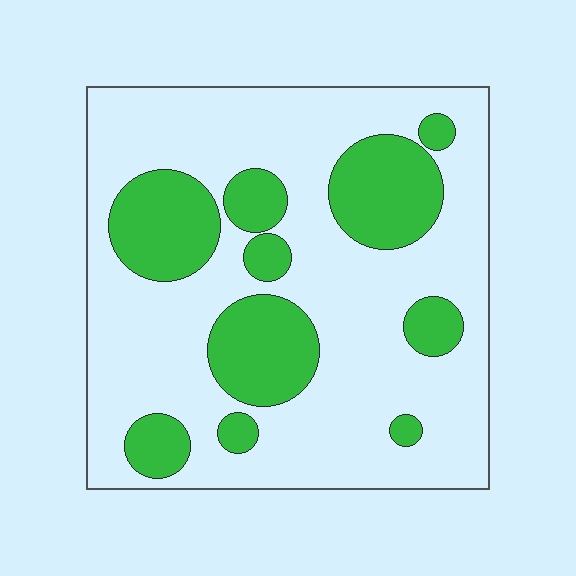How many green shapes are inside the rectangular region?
10.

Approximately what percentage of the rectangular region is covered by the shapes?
Approximately 30%.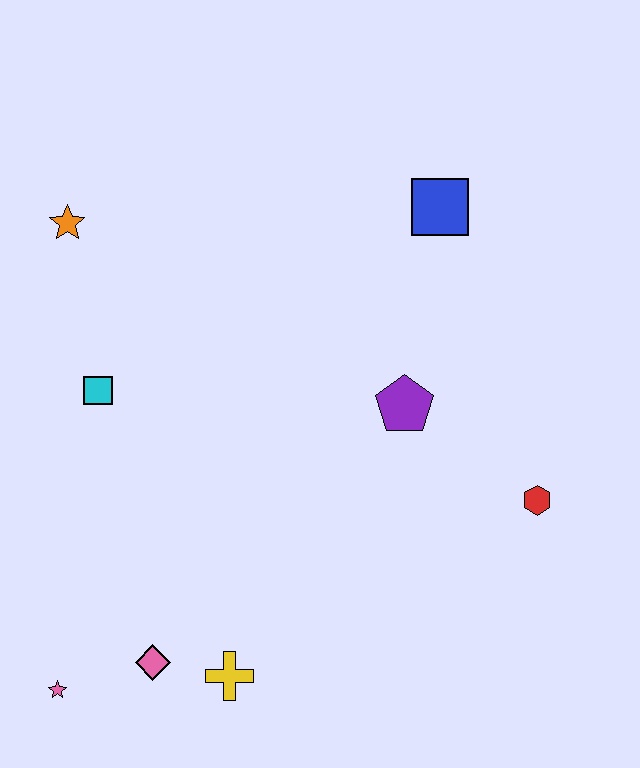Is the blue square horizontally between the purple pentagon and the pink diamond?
No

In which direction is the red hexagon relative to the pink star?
The red hexagon is to the right of the pink star.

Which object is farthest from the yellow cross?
The blue square is farthest from the yellow cross.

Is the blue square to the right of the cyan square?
Yes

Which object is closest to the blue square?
The purple pentagon is closest to the blue square.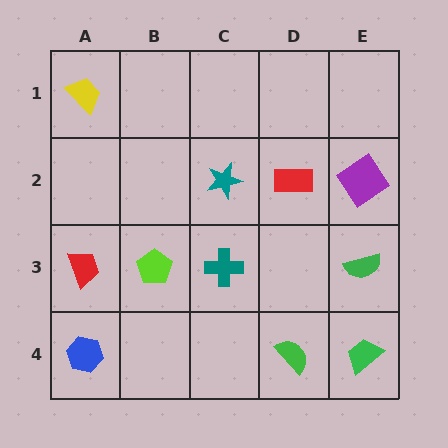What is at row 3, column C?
A teal cross.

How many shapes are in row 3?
4 shapes.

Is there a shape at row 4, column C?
No, that cell is empty.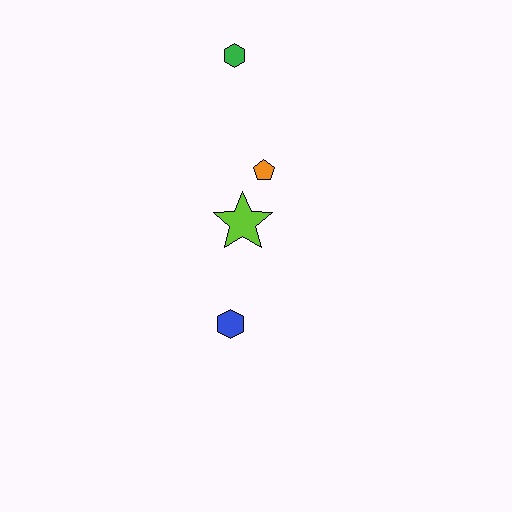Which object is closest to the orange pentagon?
The lime star is closest to the orange pentagon.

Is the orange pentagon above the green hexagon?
No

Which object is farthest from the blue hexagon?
The green hexagon is farthest from the blue hexagon.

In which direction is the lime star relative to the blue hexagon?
The lime star is above the blue hexagon.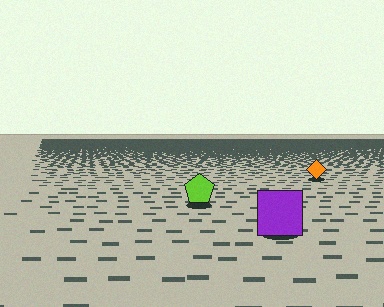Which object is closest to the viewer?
The purple square is closest. The texture marks near it are larger and more spread out.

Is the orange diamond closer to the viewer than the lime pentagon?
No. The lime pentagon is closer — you can tell from the texture gradient: the ground texture is coarser near it.